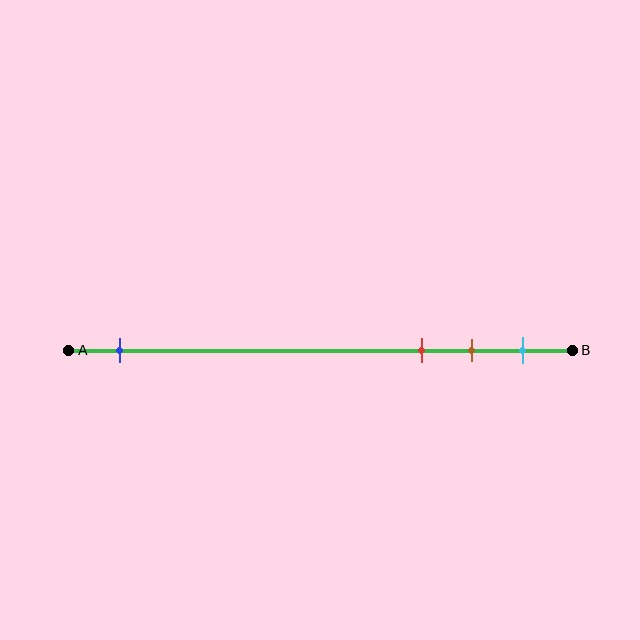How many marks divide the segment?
There are 4 marks dividing the segment.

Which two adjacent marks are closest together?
The brown and cyan marks are the closest adjacent pair.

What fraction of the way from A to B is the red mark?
The red mark is approximately 70% (0.7) of the way from A to B.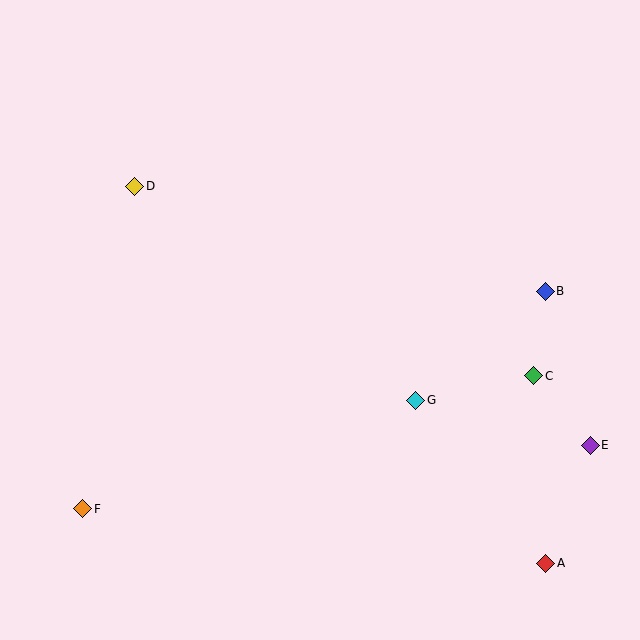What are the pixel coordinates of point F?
Point F is at (83, 509).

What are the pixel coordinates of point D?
Point D is at (135, 186).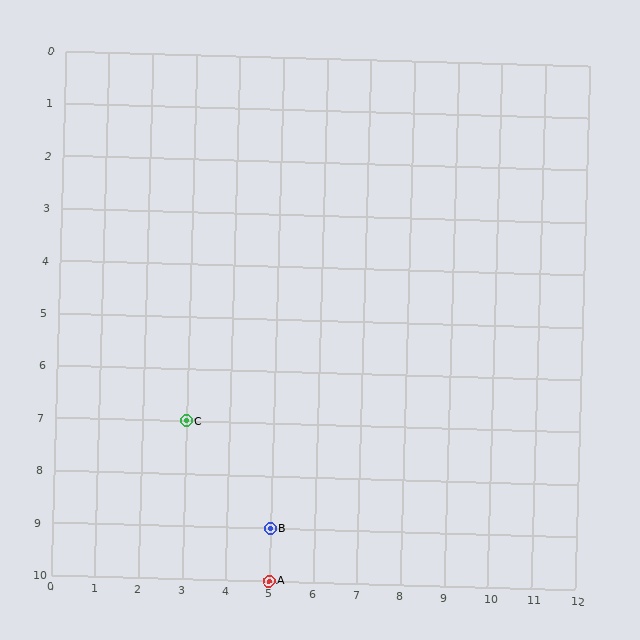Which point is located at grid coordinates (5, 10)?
Point A is at (5, 10).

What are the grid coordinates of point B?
Point B is at grid coordinates (5, 9).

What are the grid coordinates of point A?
Point A is at grid coordinates (5, 10).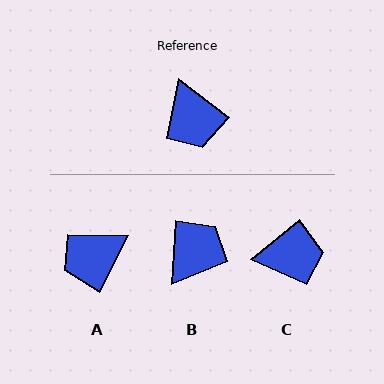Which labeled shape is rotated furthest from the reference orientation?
B, about 123 degrees away.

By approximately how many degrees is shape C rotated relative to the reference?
Approximately 77 degrees counter-clockwise.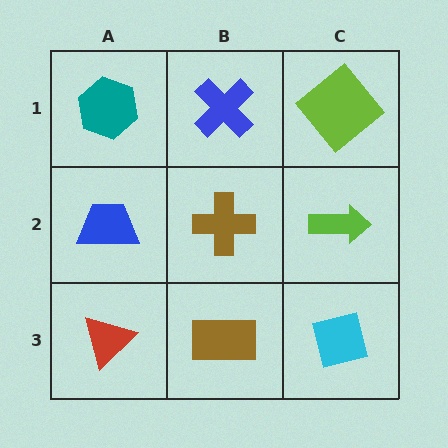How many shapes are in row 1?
3 shapes.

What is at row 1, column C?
A lime diamond.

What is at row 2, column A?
A blue trapezoid.